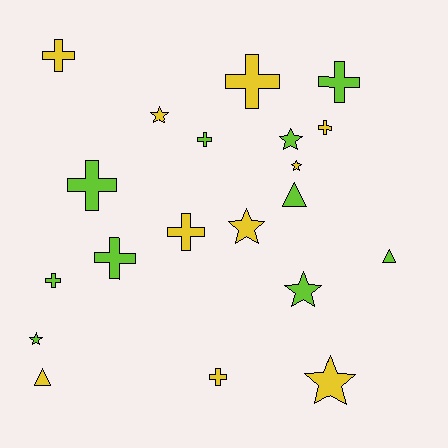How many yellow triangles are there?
There is 1 yellow triangle.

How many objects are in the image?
There are 20 objects.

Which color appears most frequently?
Yellow, with 10 objects.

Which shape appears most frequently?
Cross, with 10 objects.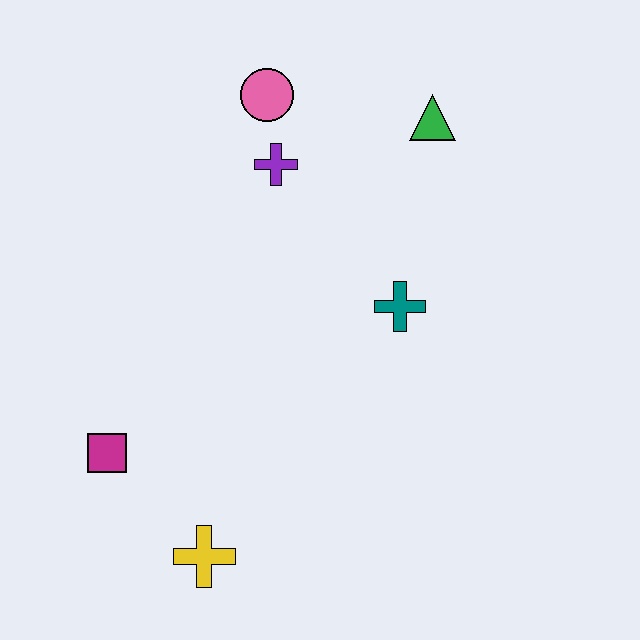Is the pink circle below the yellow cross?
No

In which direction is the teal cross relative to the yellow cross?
The teal cross is above the yellow cross.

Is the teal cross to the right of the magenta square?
Yes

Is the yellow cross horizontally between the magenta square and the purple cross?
Yes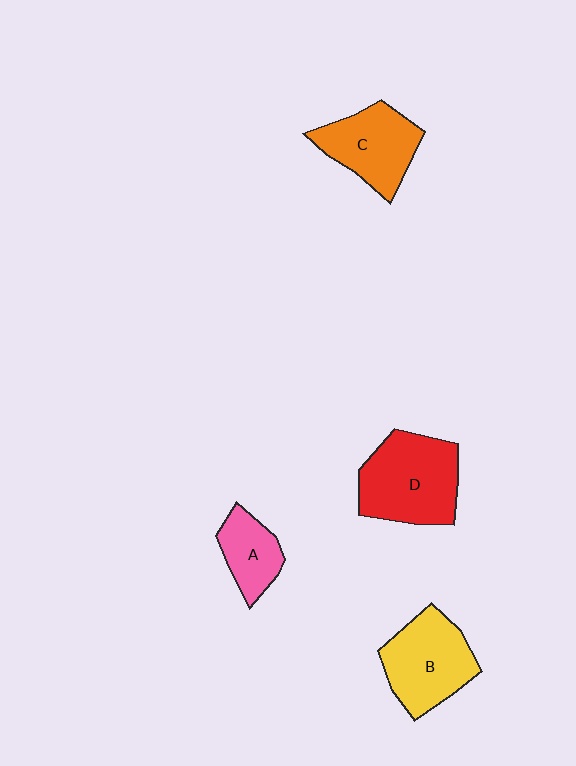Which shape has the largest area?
Shape D (red).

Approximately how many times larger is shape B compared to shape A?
Approximately 1.7 times.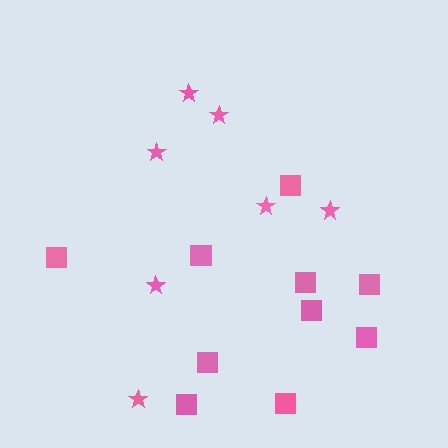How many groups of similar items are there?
There are 2 groups: one group of stars (7) and one group of squares (10).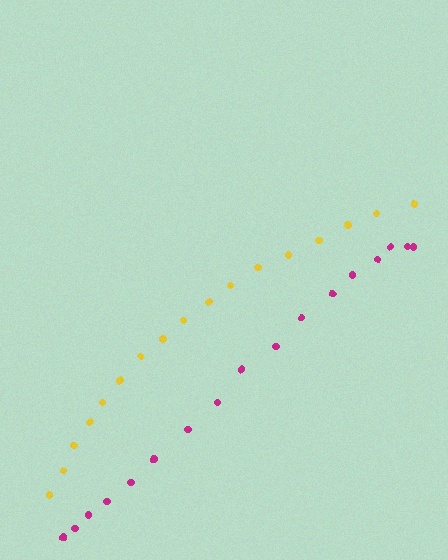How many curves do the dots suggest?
There are 2 distinct paths.